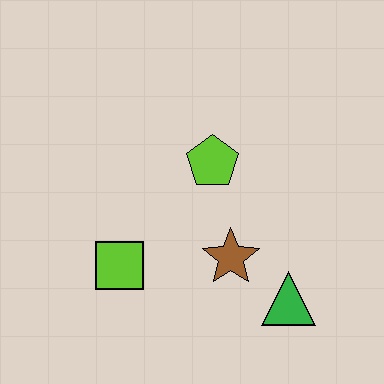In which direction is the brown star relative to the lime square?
The brown star is to the right of the lime square.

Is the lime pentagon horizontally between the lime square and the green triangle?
Yes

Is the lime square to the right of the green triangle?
No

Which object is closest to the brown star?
The green triangle is closest to the brown star.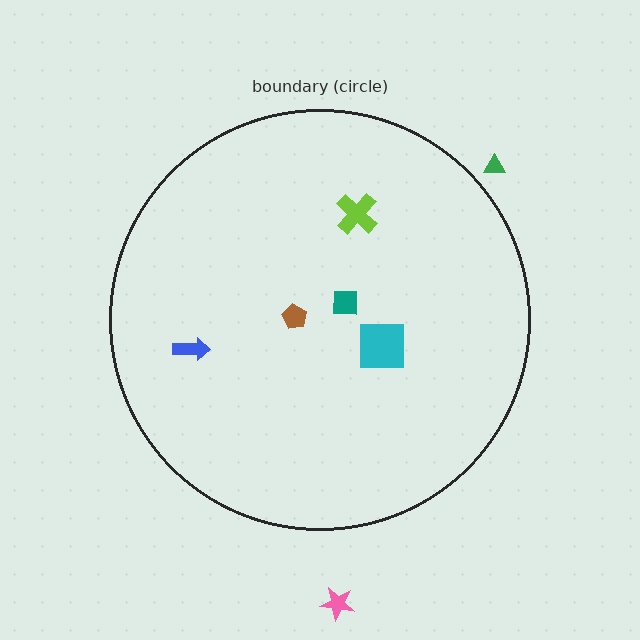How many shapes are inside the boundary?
5 inside, 2 outside.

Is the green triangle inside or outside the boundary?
Outside.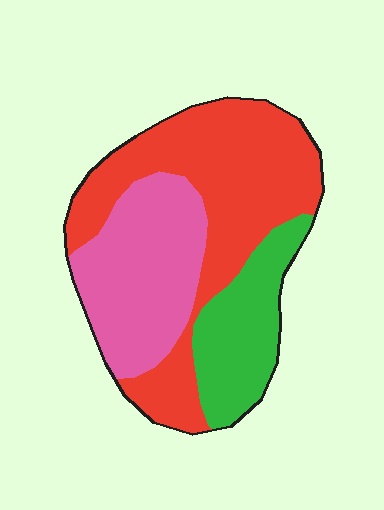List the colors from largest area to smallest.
From largest to smallest: red, pink, green.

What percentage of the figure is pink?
Pink covers around 30% of the figure.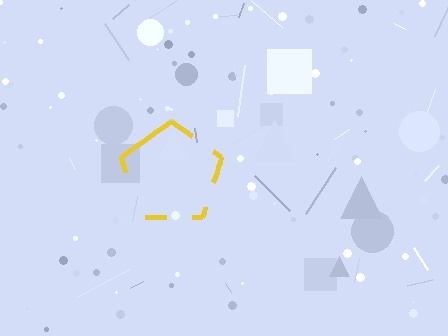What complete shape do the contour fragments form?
The contour fragments form a pentagon.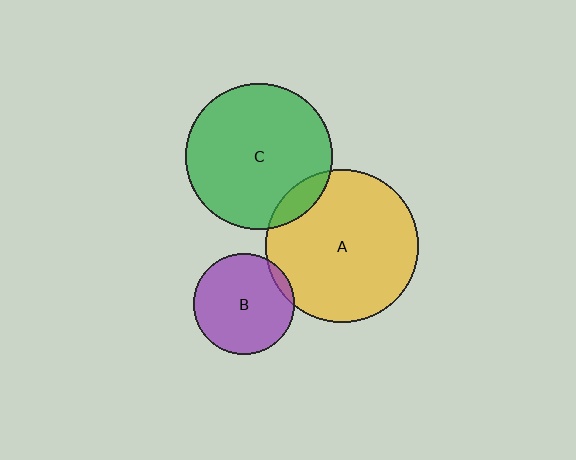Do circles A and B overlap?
Yes.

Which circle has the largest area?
Circle A (yellow).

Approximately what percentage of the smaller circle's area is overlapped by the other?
Approximately 5%.